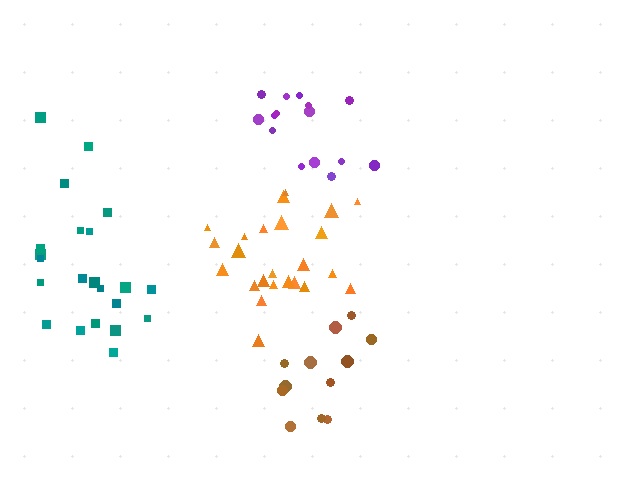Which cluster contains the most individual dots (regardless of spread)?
Orange (24).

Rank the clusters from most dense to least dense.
purple, orange, teal, brown.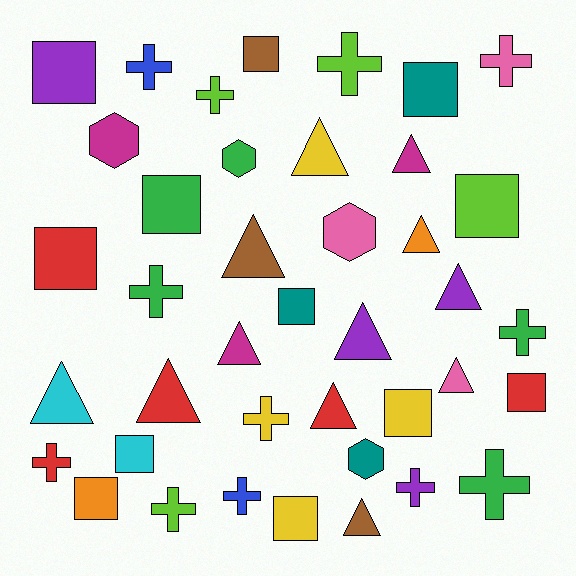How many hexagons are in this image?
There are 4 hexagons.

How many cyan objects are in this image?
There are 2 cyan objects.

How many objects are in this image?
There are 40 objects.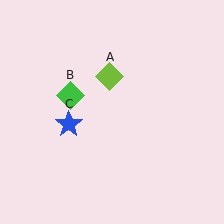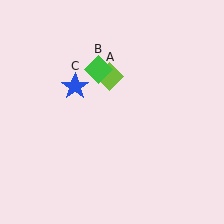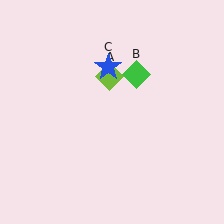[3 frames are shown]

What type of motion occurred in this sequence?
The green diamond (object B), blue star (object C) rotated clockwise around the center of the scene.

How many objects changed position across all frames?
2 objects changed position: green diamond (object B), blue star (object C).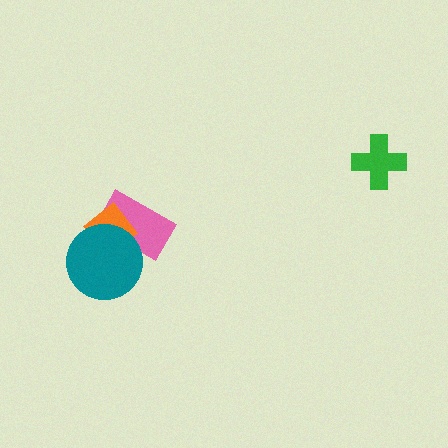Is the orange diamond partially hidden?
Yes, it is partially covered by another shape.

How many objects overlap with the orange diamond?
2 objects overlap with the orange diamond.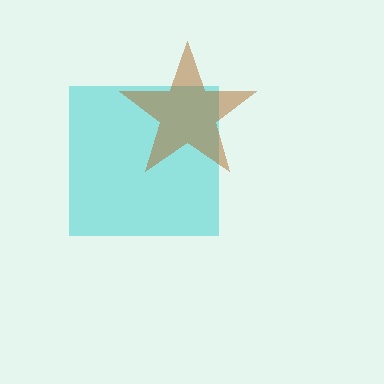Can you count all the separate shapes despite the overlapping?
Yes, there are 2 separate shapes.